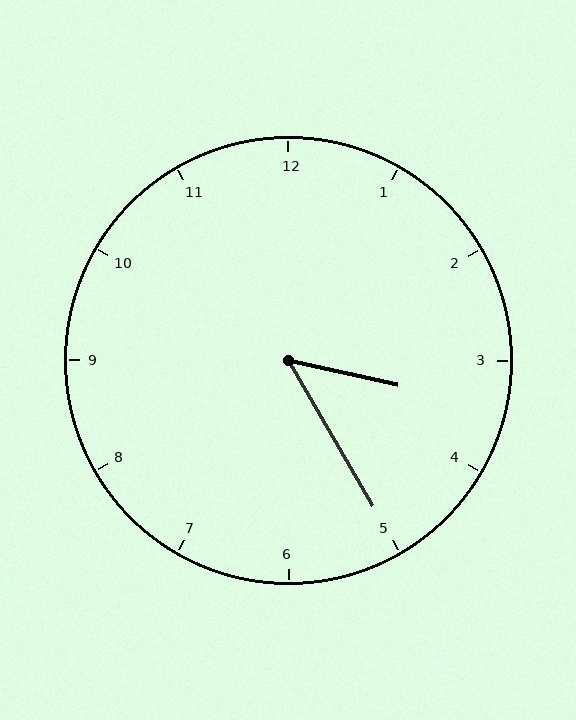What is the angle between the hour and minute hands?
Approximately 48 degrees.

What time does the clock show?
3:25.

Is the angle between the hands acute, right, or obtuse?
It is acute.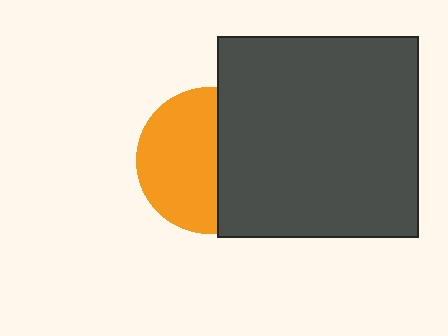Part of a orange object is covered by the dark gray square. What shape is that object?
It is a circle.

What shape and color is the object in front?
The object in front is a dark gray square.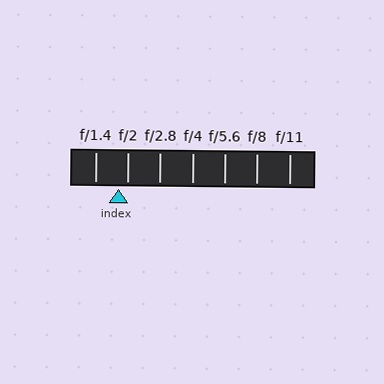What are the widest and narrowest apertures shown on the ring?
The widest aperture shown is f/1.4 and the narrowest is f/11.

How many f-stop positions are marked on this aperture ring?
There are 7 f-stop positions marked.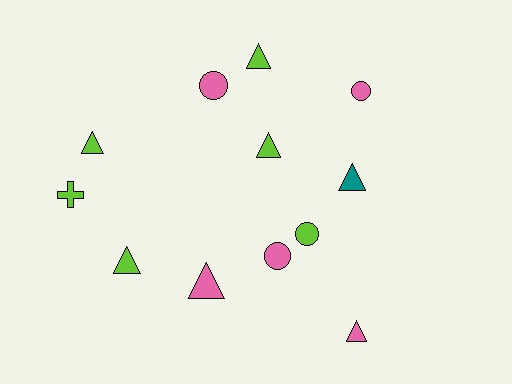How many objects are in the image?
There are 12 objects.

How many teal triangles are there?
There is 1 teal triangle.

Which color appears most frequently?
Lime, with 6 objects.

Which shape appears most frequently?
Triangle, with 7 objects.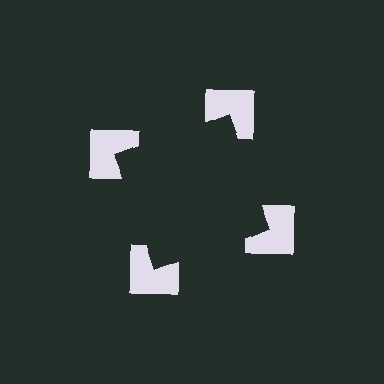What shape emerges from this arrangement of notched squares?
An illusory square — its edges are inferred from the aligned wedge cuts in the notched squares, not physically drawn.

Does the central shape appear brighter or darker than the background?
It typically appears slightly darker than the background, even though no actual brightness change is drawn.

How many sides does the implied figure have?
4 sides.